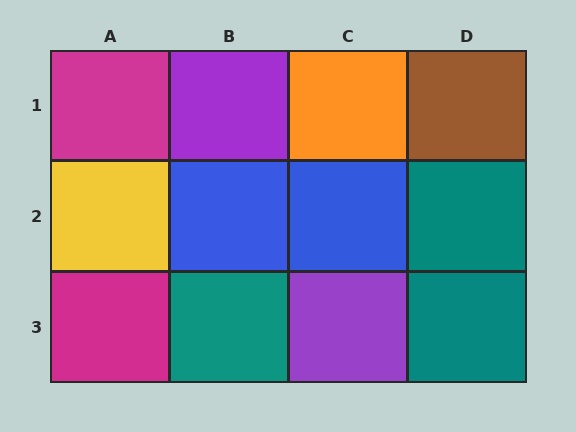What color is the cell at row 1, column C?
Orange.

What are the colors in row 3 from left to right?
Magenta, teal, purple, teal.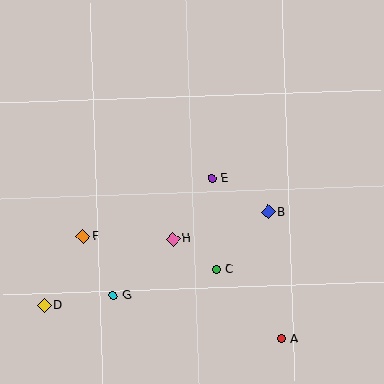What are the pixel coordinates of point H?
Point H is at (173, 239).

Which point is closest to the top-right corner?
Point B is closest to the top-right corner.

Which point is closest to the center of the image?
Point E at (212, 179) is closest to the center.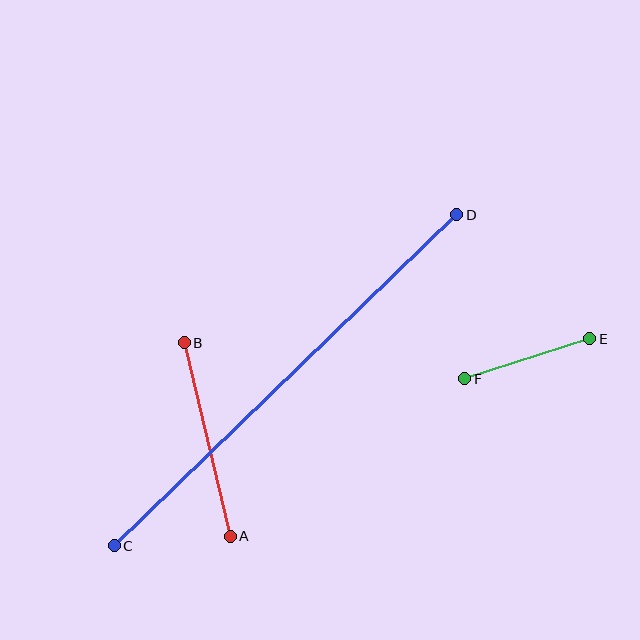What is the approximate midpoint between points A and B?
The midpoint is at approximately (207, 439) pixels.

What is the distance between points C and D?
The distance is approximately 476 pixels.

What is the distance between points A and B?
The distance is approximately 199 pixels.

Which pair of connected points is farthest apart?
Points C and D are farthest apart.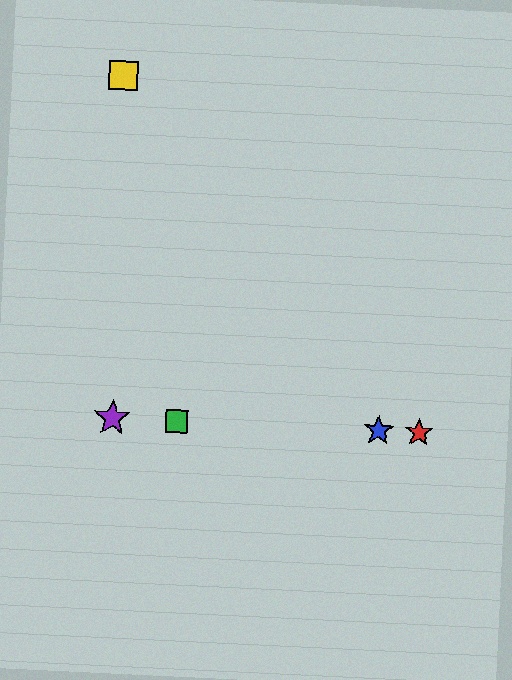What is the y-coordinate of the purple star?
The purple star is at y≈418.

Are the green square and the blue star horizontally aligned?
Yes, both are at y≈421.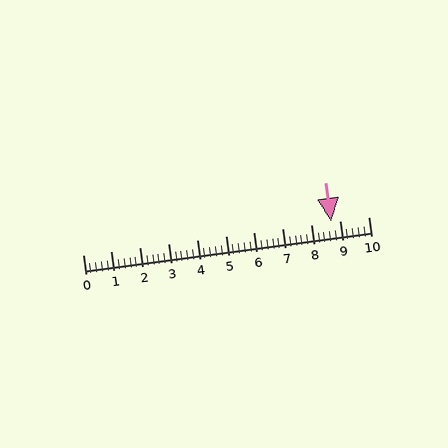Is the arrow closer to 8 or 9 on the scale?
The arrow is closer to 9.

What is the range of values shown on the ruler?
The ruler shows values from 0 to 10.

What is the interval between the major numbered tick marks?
The major tick marks are spaced 1 units apart.